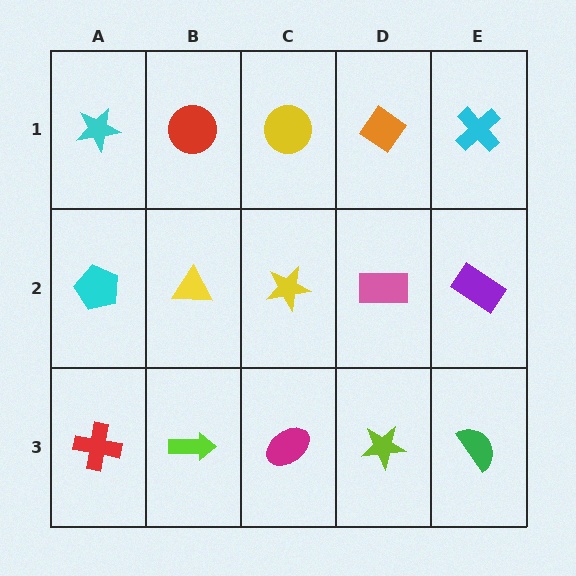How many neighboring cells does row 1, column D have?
3.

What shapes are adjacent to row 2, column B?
A red circle (row 1, column B), a lime arrow (row 3, column B), a cyan pentagon (row 2, column A), a yellow star (row 2, column C).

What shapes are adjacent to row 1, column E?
A purple rectangle (row 2, column E), an orange diamond (row 1, column D).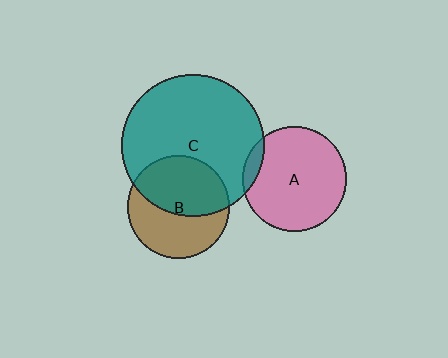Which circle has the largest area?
Circle C (teal).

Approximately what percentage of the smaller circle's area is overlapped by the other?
Approximately 10%.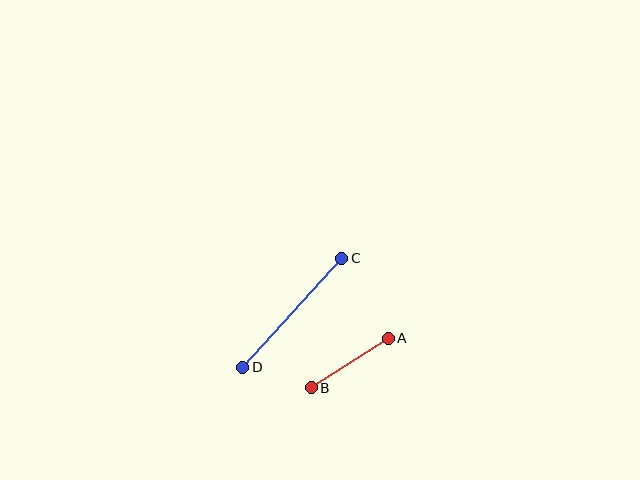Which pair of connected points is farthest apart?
Points C and D are farthest apart.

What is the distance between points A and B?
The distance is approximately 92 pixels.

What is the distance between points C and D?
The distance is approximately 148 pixels.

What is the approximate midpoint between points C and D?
The midpoint is at approximately (292, 313) pixels.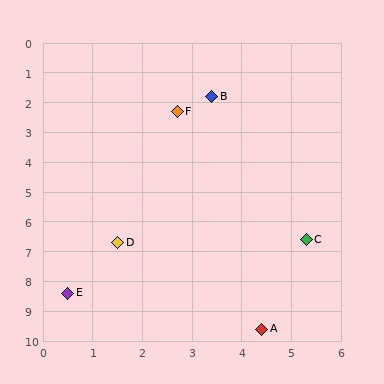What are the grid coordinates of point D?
Point D is at approximately (1.5, 6.7).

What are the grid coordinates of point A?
Point A is at approximately (4.4, 9.6).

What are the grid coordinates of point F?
Point F is at approximately (2.7, 2.3).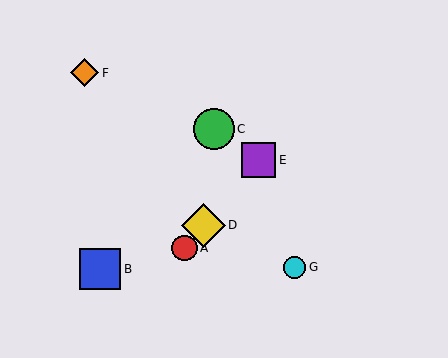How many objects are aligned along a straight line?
3 objects (A, D, E) are aligned along a straight line.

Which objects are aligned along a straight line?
Objects A, D, E are aligned along a straight line.